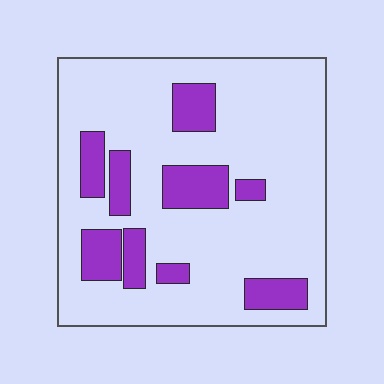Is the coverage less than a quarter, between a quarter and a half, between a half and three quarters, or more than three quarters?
Less than a quarter.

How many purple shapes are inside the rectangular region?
9.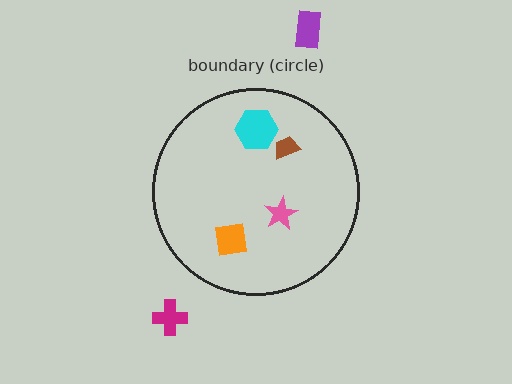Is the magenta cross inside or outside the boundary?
Outside.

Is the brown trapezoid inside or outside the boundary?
Inside.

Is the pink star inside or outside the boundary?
Inside.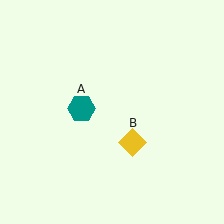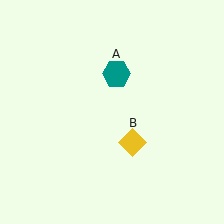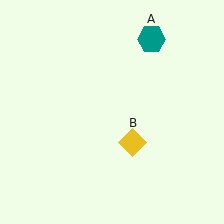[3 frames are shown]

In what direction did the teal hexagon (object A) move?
The teal hexagon (object A) moved up and to the right.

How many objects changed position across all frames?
1 object changed position: teal hexagon (object A).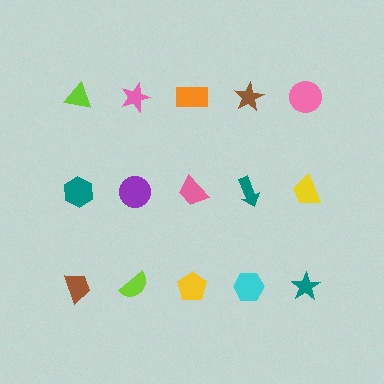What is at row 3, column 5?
A teal star.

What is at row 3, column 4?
A cyan hexagon.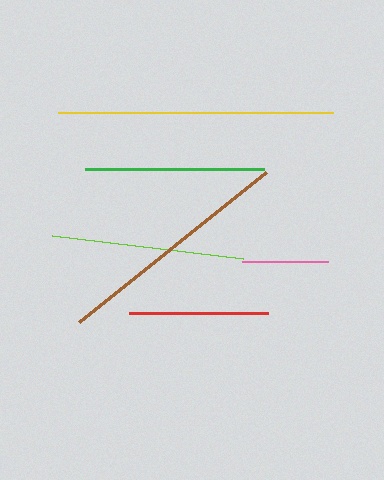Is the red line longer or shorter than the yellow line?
The yellow line is longer than the red line.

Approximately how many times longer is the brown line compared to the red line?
The brown line is approximately 1.7 times the length of the red line.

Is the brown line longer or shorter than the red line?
The brown line is longer than the red line.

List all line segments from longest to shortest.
From longest to shortest: yellow, brown, lime, green, red, pink.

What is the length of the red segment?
The red segment is approximately 139 pixels long.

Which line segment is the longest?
The yellow line is the longest at approximately 275 pixels.